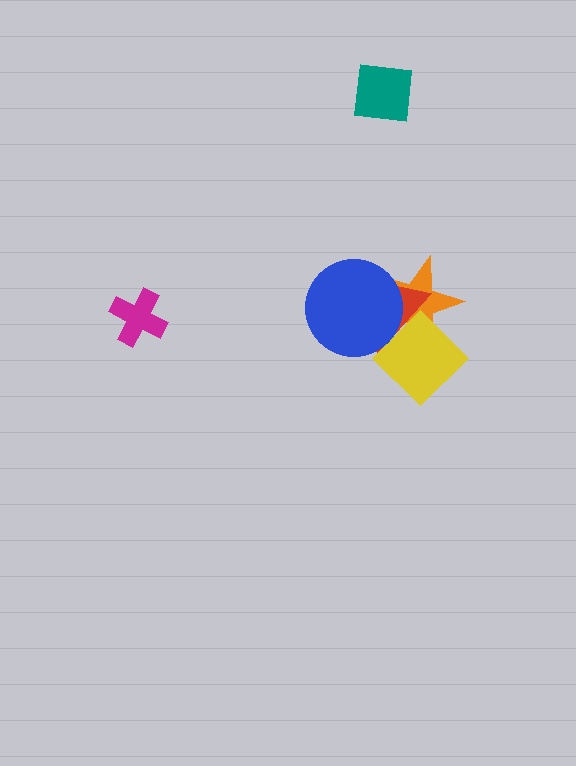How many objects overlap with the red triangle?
3 objects overlap with the red triangle.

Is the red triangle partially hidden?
Yes, it is partially covered by another shape.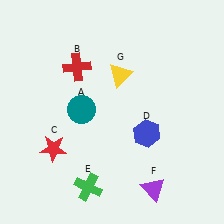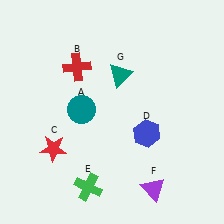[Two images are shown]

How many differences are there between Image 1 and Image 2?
There is 1 difference between the two images.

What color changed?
The triangle (G) changed from yellow in Image 1 to teal in Image 2.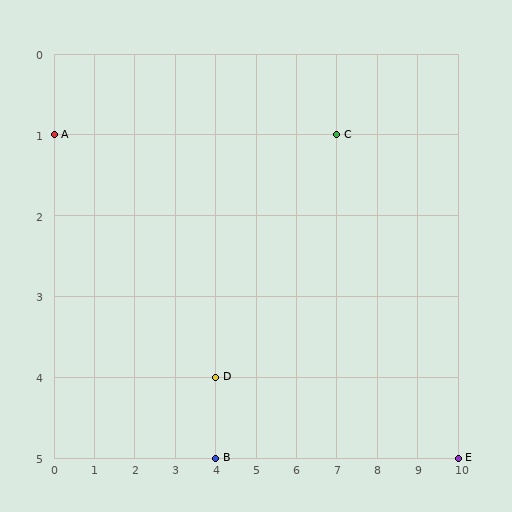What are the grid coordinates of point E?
Point E is at grid coordinates (10, 5).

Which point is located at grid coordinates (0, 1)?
Point A is at (0, 1).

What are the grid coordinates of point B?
Point B is at grid coordinates (4, 5).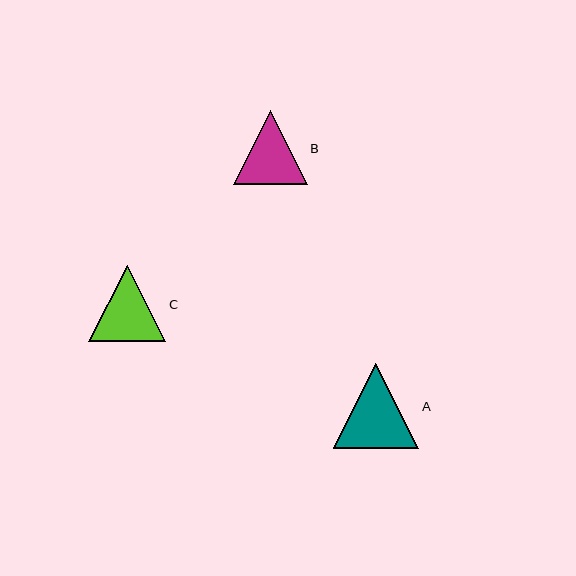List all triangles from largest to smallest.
From largest to smallest: A, C, B.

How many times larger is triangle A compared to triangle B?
Triangle A is approximately 1.2 times the size of triangle B.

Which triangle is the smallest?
Triangle B is the smallest with a size of approximately 74 pixels.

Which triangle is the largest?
Triangle A is the largest with a size of approximately 85 pixels.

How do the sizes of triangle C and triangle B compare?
Triangle C and triangle B are approximately the same size.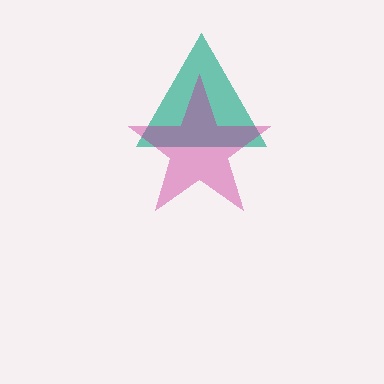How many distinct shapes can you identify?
There are 2 distinct shapes: a teal triangle, a magenta star.